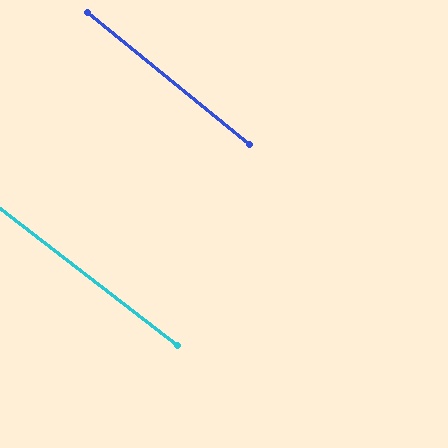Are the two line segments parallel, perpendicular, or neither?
Parallel — their directions differ by only 1.7°.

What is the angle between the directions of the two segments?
Approximately 2 degrees.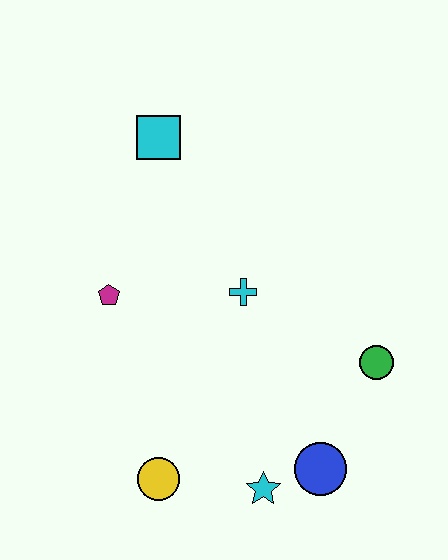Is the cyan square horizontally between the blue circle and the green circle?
No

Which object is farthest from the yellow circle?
The cyan square is farthest from the yellow circle.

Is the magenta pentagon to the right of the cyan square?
No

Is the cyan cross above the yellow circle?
Yes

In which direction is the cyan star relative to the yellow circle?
The cyan star is to the right of the yellow circle.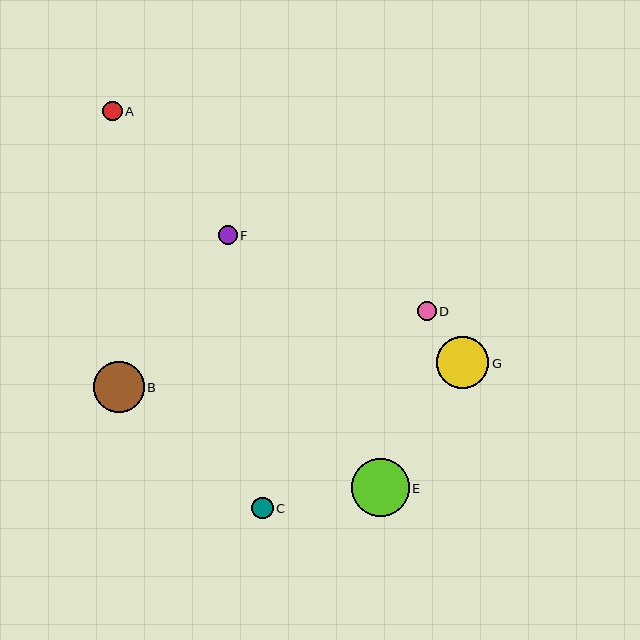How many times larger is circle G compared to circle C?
Circle G is approximately 2.5 times the size of circle C.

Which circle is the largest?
Circle E is the largest with a size of approximately 58 pixels.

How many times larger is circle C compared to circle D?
Circle C is approximately 1.1 times the size of circle D.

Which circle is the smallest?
Circle F is the smallest with a size of approximately 19 pixels.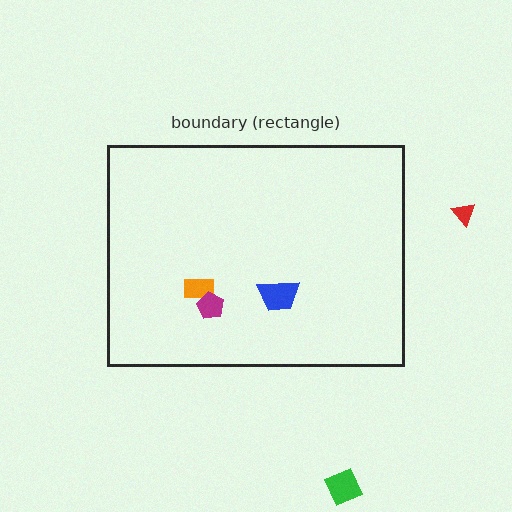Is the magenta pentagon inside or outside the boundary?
Inside.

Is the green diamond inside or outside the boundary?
Outside.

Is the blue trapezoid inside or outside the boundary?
Inside.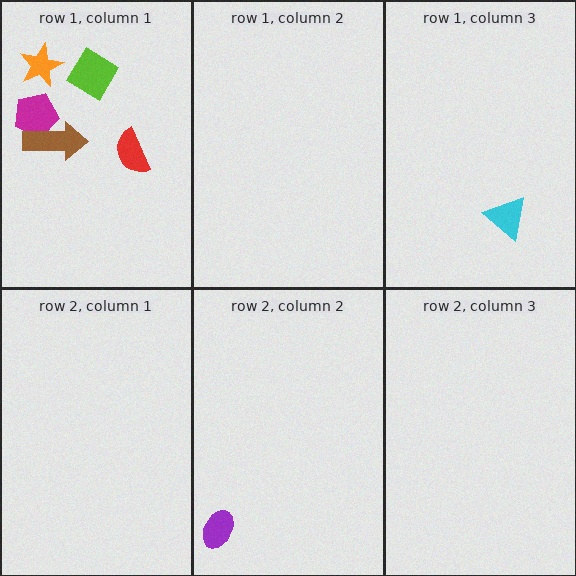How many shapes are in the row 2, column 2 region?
1.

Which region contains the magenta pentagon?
The row 1, column 1 region.